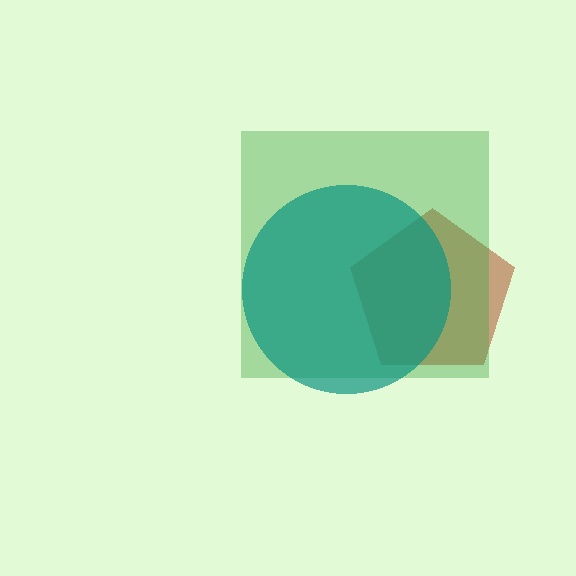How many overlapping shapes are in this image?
There are 3 overlapping shapes in the image.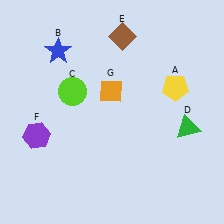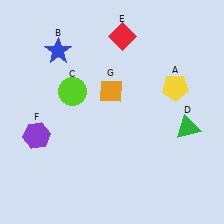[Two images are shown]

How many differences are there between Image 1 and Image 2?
There is 1 difference between the two images.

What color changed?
The diamond (E) changed from brown in Image 1 to red in Image 2.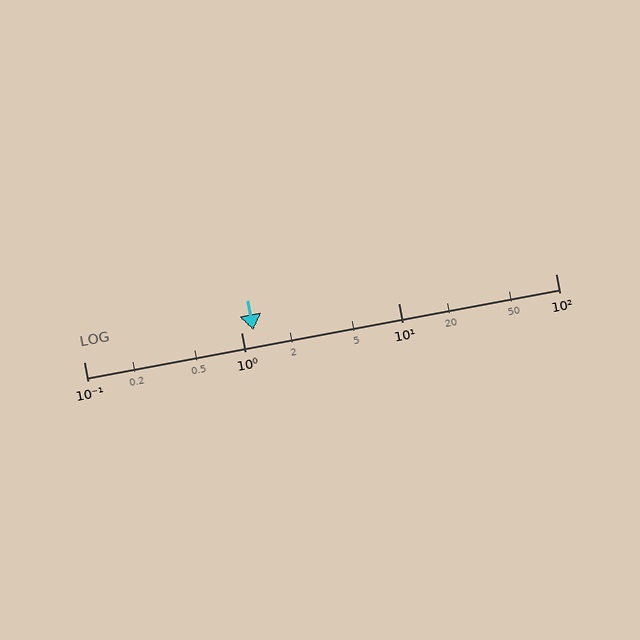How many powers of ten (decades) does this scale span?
The scale spans 3 decades, from 0.1 to 100.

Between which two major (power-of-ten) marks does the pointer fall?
The pointer is between 1 and 10.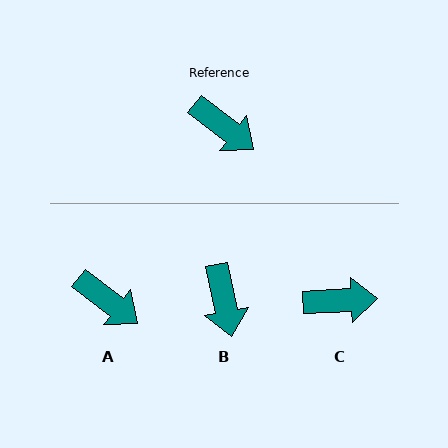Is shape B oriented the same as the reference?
No, it is off by about 41 degrees.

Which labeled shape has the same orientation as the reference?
A.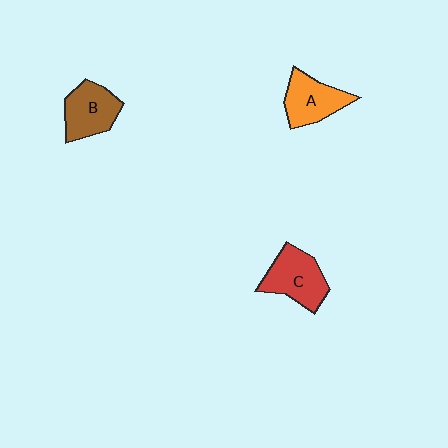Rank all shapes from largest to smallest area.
From largest to smallest: C (red), B (brown), A (orange).